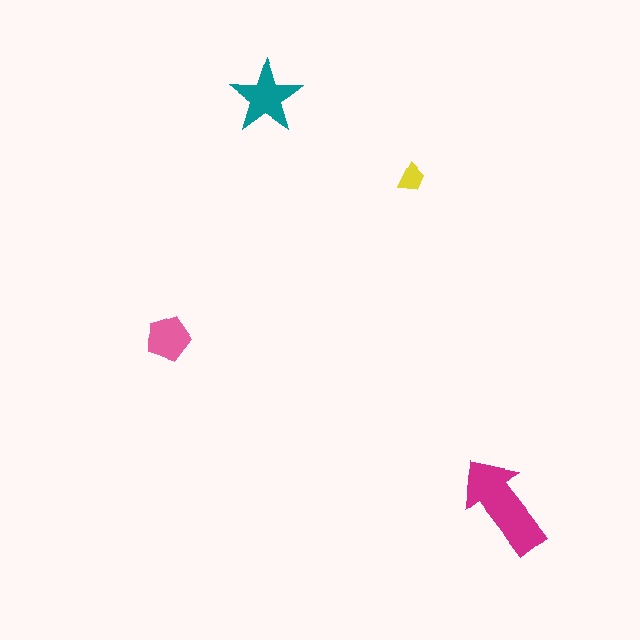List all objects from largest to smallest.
The magenta arrow, the teal star, the pink pentagon, the yellow trapezoid.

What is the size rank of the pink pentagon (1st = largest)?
3rd.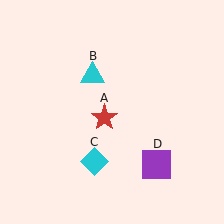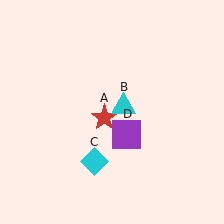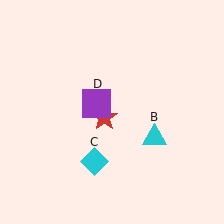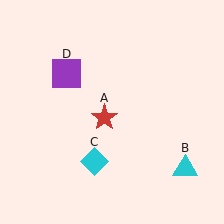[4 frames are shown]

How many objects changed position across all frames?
2 objects changed position: cyan triangle (object B), purple square (object D).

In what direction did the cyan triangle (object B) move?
The cyan triangle (object B) moved down and to the right.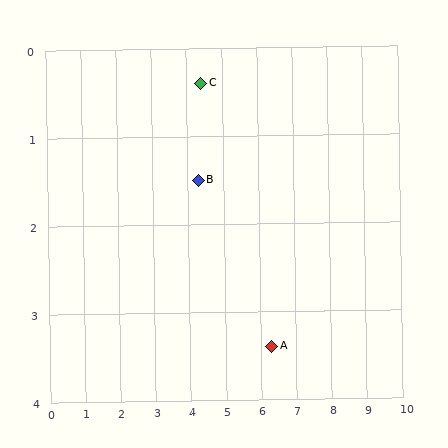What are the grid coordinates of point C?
Point C is at approximately (4.4, 0.4).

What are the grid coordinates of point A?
Point A is at approximately (6.3, 3.4).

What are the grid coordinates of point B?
Point B is at approximately (4.3, 1.5).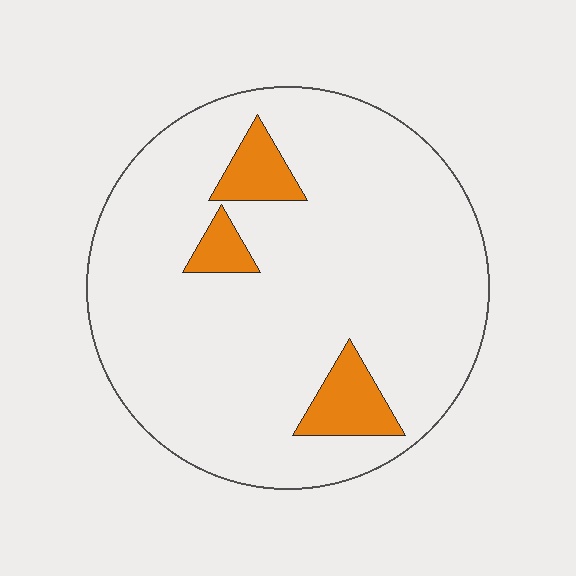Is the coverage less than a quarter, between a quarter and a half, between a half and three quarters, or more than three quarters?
Less than a quarter.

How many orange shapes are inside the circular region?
3.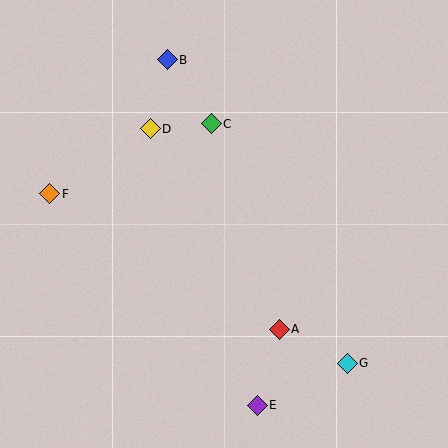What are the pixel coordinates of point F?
Point F is at (50, 194).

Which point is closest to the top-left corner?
Point B is closest to the top-left corner.